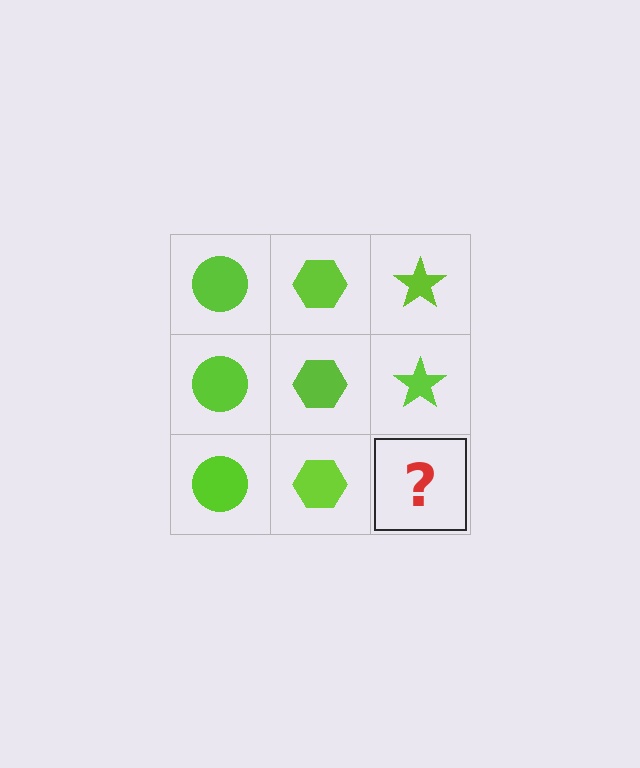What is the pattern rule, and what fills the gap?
The rule is that each column has a consistent shape. The gap should be filled with a lime star.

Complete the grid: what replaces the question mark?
The question mark should be replaced with a lime star.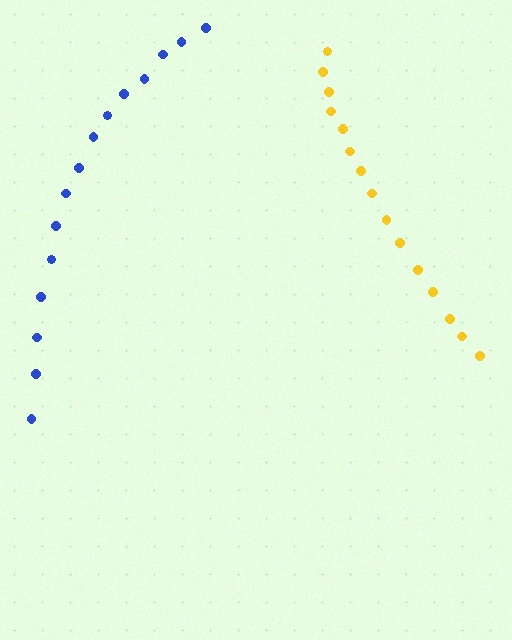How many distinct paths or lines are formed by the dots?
There are 2 distinct paths.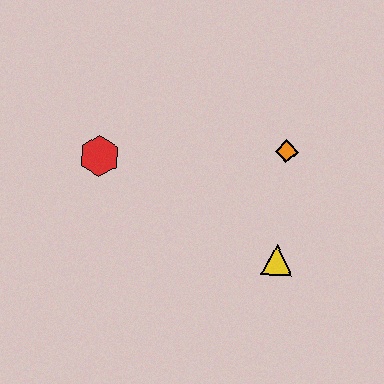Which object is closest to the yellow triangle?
The orange diamond is closest to the yellow triangle.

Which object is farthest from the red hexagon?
The yellow triangle is farthest from the red hexagon.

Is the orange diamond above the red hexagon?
Yes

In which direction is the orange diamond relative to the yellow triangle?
The orange diamond is above the yellow triangle.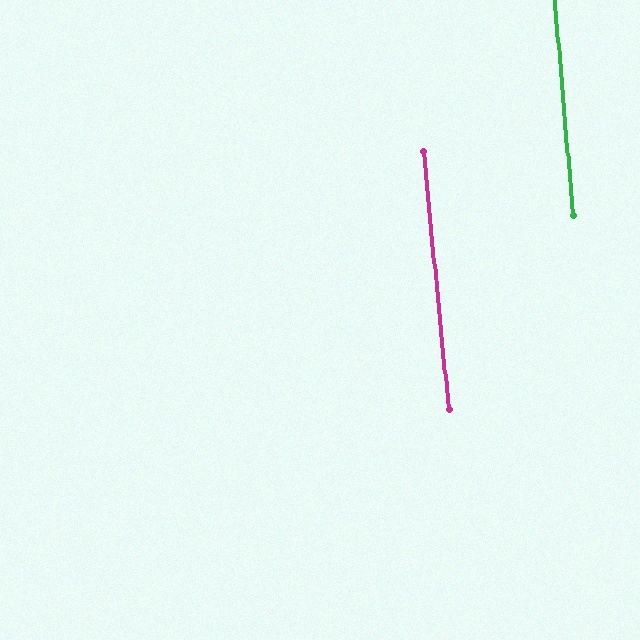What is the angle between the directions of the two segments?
Approximately 0 degrees.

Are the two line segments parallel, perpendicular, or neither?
Parallel — their directions differ by only 0.5°.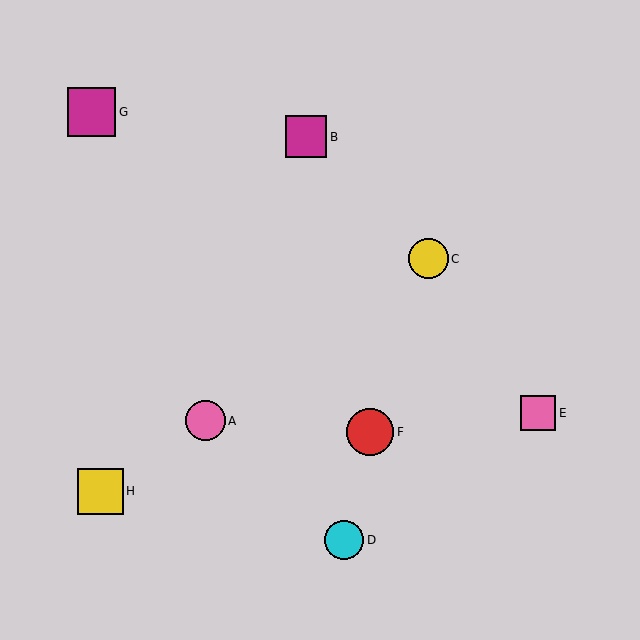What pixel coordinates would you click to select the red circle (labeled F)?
Click at (370, 432) to select the red circle F.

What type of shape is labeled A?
Shape A is a pink circle.